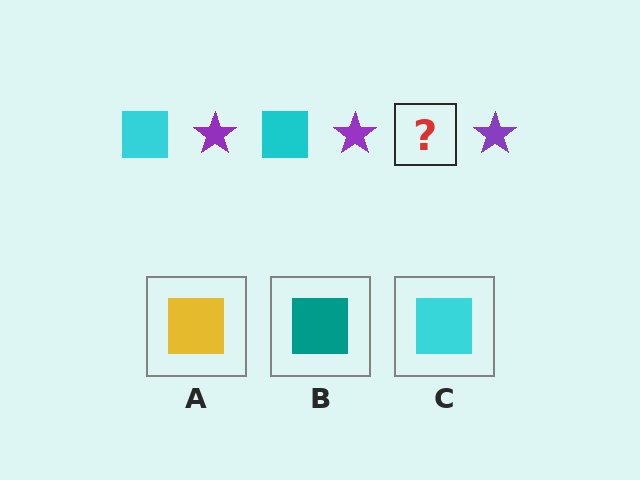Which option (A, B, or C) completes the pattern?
C.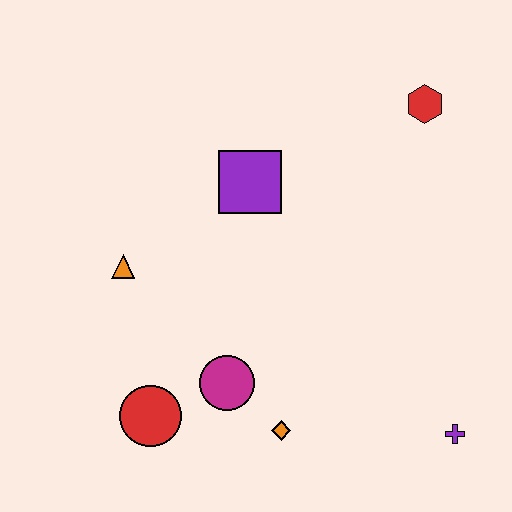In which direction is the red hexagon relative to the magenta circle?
The red hexagon is above the magenta circle.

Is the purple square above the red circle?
Yes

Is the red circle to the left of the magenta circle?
Yes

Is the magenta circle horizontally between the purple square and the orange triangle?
Yes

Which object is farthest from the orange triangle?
The purple cross is farthest from the orange triangle.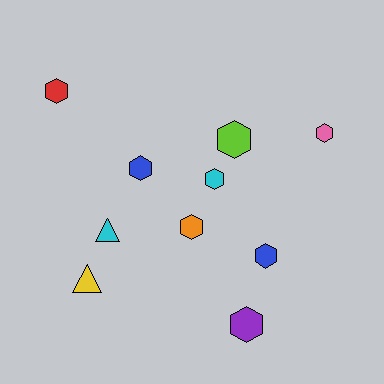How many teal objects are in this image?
There are no teal objects.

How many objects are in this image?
There are 10 objects.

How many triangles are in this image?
There are 2 triangles.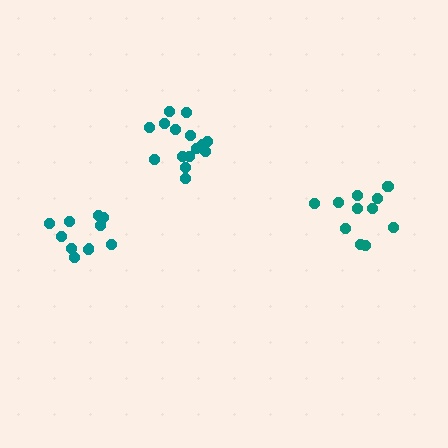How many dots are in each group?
Group 1: 15 dots, Group 2: 12 dots, Group 3: 11 dots (38 total).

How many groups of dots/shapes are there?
There are 3 groups.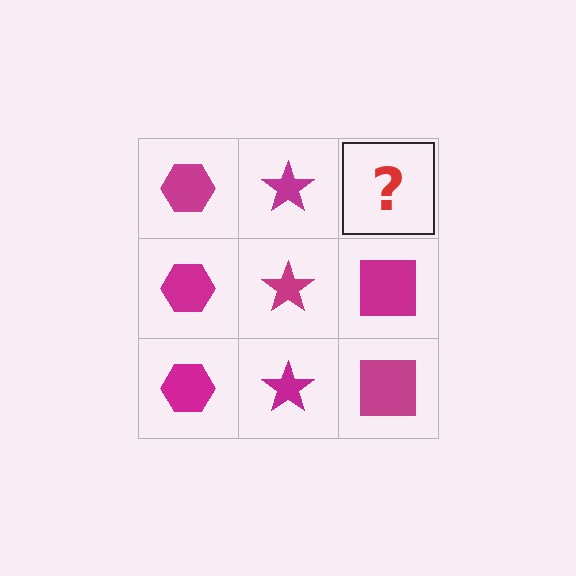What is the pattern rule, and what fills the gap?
The rule is that each column has a consistent shape. The gap should be filled with a magenta square.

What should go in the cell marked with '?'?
The missing cell should contain a magenta square.